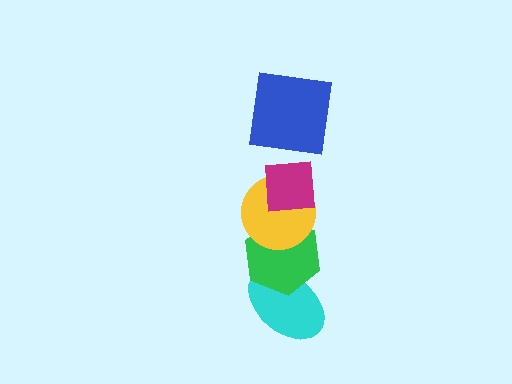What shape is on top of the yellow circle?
The magenta square is on top of the yellow circle.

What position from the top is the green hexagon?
The green hexagon is 4th from the top.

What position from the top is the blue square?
The blue square is 1st from the top.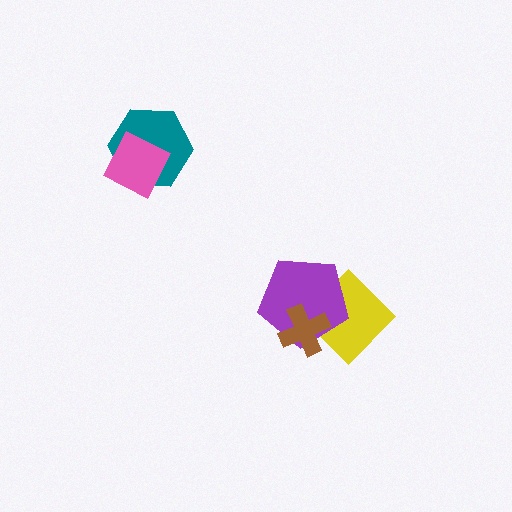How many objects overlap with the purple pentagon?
2 objects overlap with the purple pentagon.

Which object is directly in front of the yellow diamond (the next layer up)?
The purple pentagon is directly in front of the yellow diamond.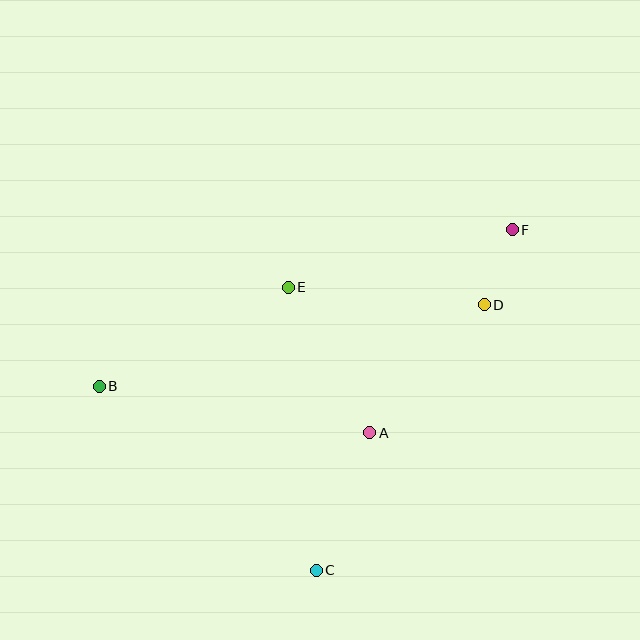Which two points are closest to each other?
Points D and F are closest to each other.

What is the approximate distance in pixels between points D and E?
The distance between D and E is approximately 196 pixels.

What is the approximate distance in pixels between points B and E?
The distance between B and E is approximately 214 pixels.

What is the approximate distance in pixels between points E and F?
The distance between E and F is approximately 231 pixels.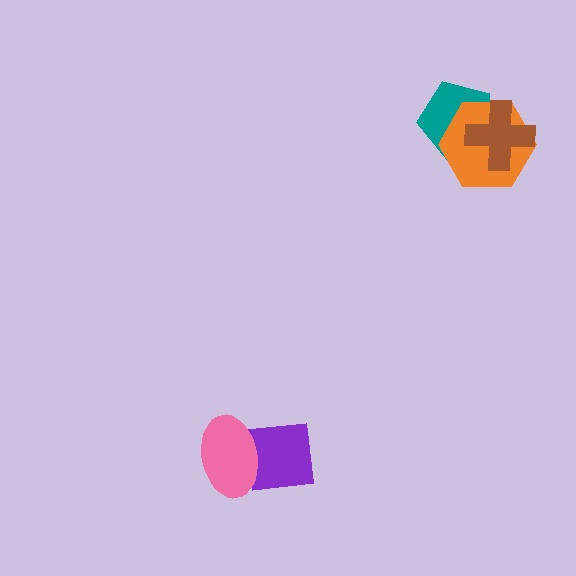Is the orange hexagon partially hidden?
Yes, it is partially covered by another shape.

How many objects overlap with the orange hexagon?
2 objects overlap with the orange hexagon.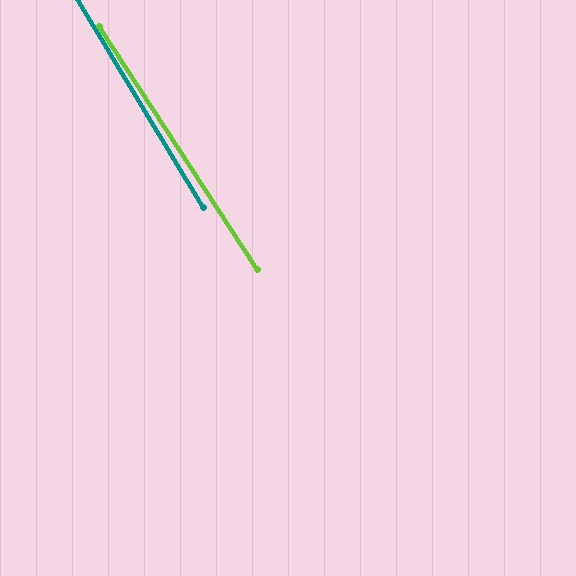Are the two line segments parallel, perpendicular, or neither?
Parallel — their directions differ by only 2.0°.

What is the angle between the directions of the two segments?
Approximately 2 degrees.